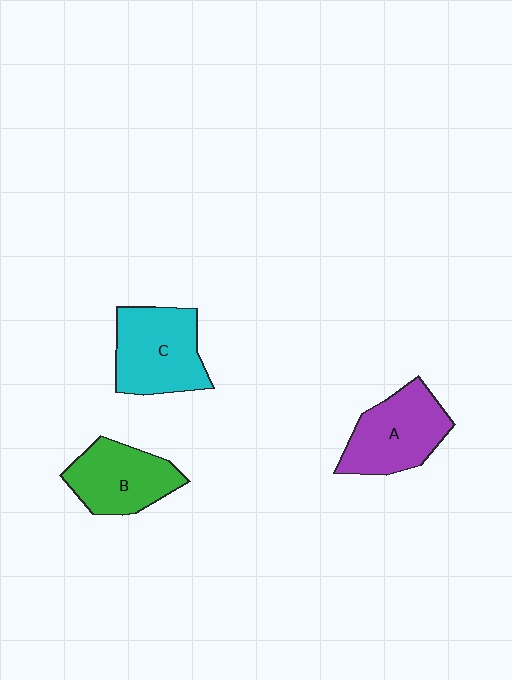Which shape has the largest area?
Shape C (cyan).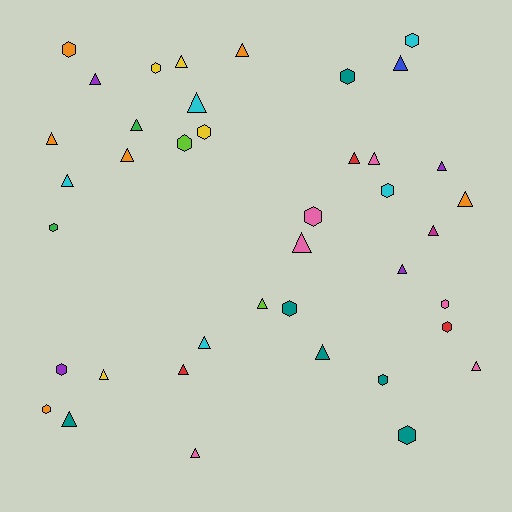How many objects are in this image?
There are 40 objects.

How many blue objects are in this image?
There is 1 blue object.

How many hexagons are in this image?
There are 16 hexagons.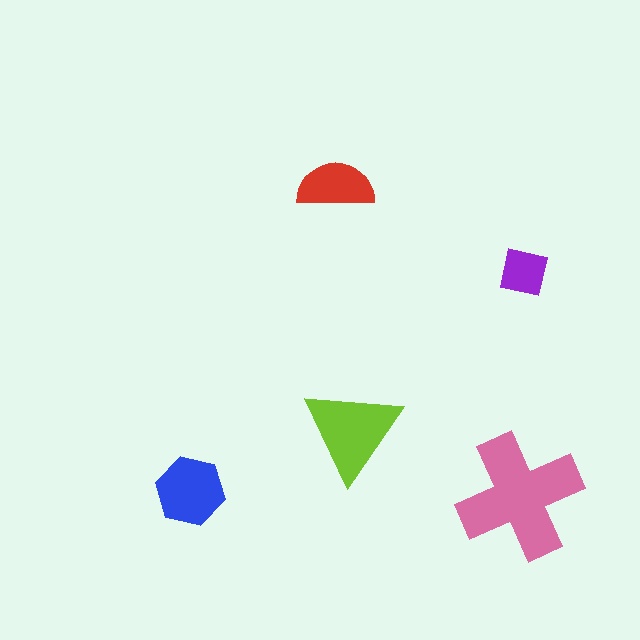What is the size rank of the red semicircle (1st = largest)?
4th.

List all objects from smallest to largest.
The purple square, the red semicircle, the blue hexagon, the lime triangle, the pink cross.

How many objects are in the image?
There are 5 objects in the image.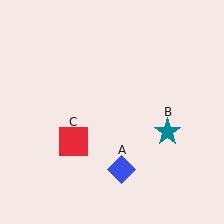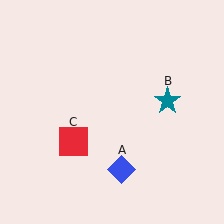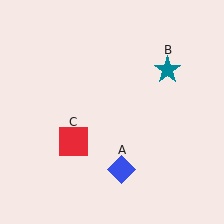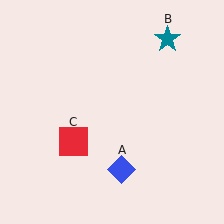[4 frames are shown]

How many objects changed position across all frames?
1 object changed position: teal star (object B).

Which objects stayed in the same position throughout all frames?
Blue diamond (object A) and red square (object C) remained stationary.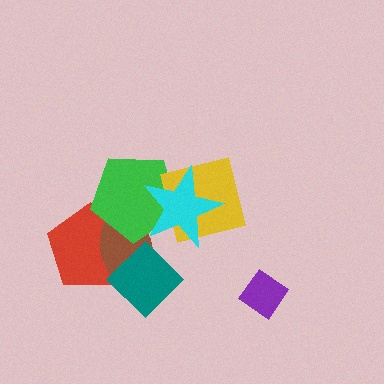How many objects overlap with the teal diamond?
2 objects overlap with the teal diamond.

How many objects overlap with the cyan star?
3 objects overlap with the cyan star.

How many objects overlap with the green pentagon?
4 objects overlap with the green pentagon.